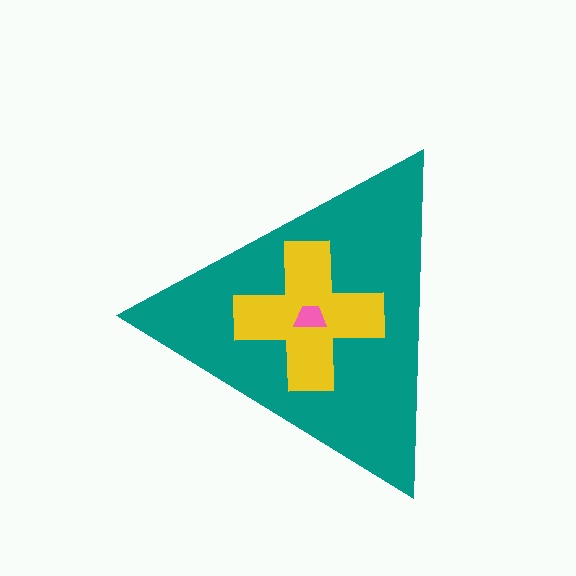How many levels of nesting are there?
3.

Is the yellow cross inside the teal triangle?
Yes.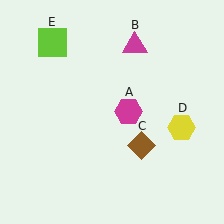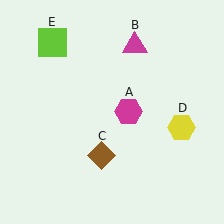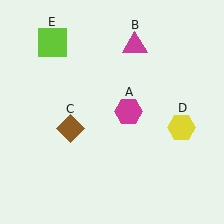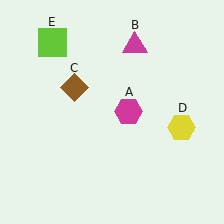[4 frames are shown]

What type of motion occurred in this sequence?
The brown diamond (object C) rotated clockwise around the center of the scene.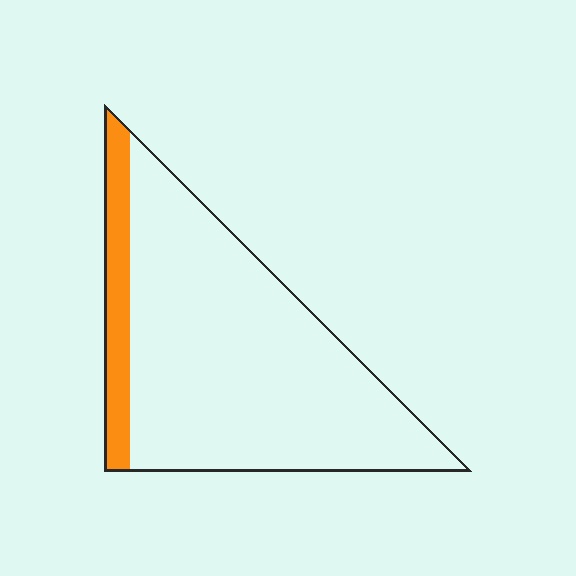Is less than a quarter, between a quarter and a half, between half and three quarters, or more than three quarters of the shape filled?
Less than a quarter.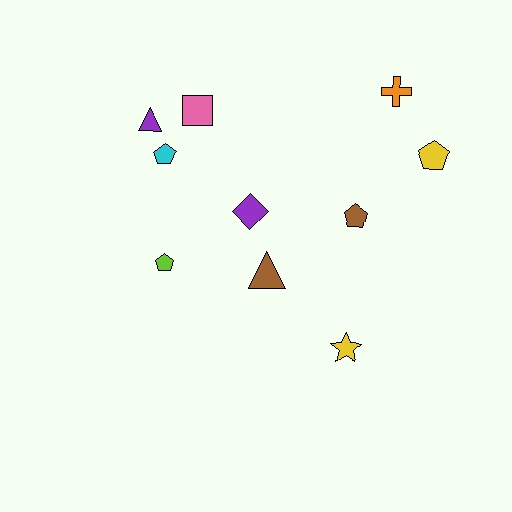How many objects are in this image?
There are 10 objects.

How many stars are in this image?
There is 1 star.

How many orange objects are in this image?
There is 1 orange object.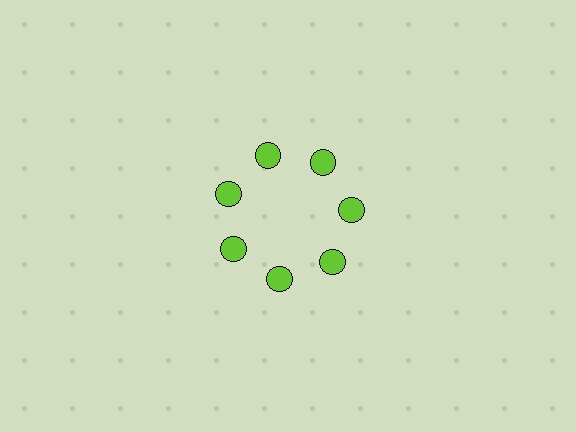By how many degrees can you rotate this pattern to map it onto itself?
The pattern maps onto itself every 51 degrees of rotation.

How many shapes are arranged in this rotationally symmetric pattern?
There are 7 shapes, arranged in 7 groups of 1.